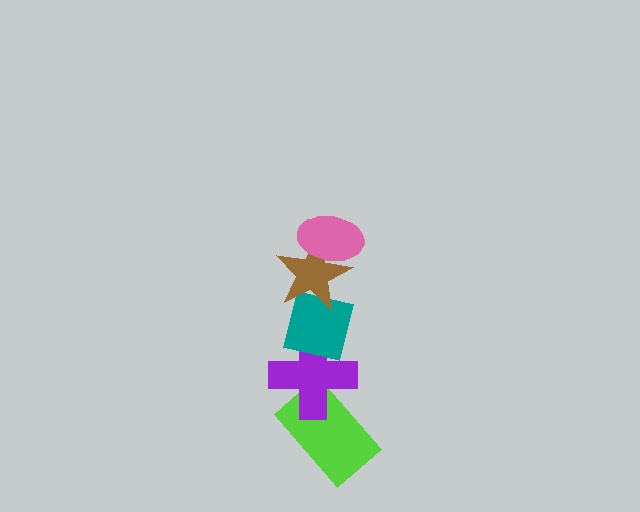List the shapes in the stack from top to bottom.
From top to bottom: the pink ellipse, the brown star, the teal square, the purple cross, the lime rectangle.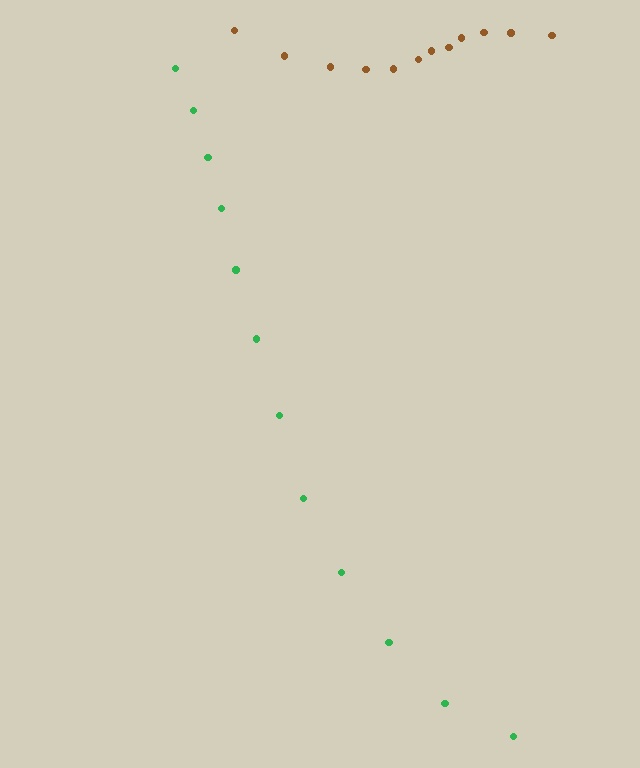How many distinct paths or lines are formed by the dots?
There are 2 distinct paths.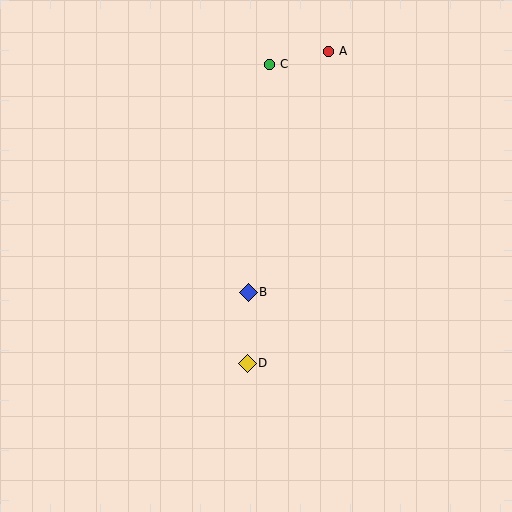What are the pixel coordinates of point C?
Point C is at (269, 64).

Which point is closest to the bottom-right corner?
Point D is closest to the bottom-right corner.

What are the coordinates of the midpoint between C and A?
The midpoint between C and A is at (299, 58).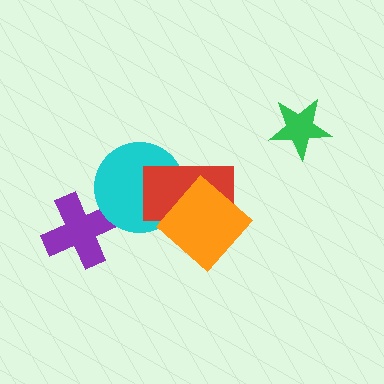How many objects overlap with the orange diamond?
1 object overlaps with the orange diamond.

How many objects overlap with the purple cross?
1 object overlaps with the purple cross.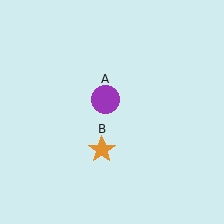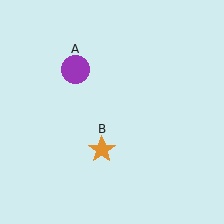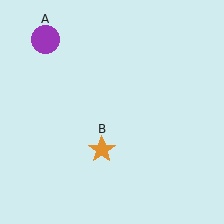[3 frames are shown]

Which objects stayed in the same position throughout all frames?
Orange star (object B) remained stationary.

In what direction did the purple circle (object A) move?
The purple circle (object A) moved up and to the left.